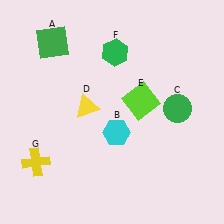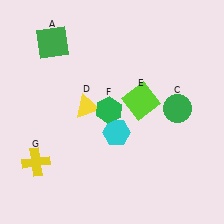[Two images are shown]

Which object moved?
The green hexagon (F) moved down.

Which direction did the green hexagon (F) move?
The green hexagon (F) moved down.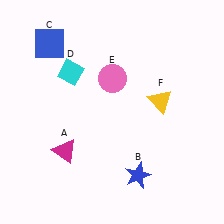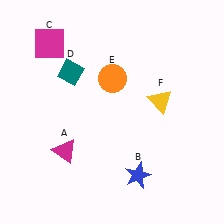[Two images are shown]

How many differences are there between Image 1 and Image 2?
There are 3 differences between the two images.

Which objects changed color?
C changed from blue to magenta. D changed from cyan to teal. E changed from pink to orange.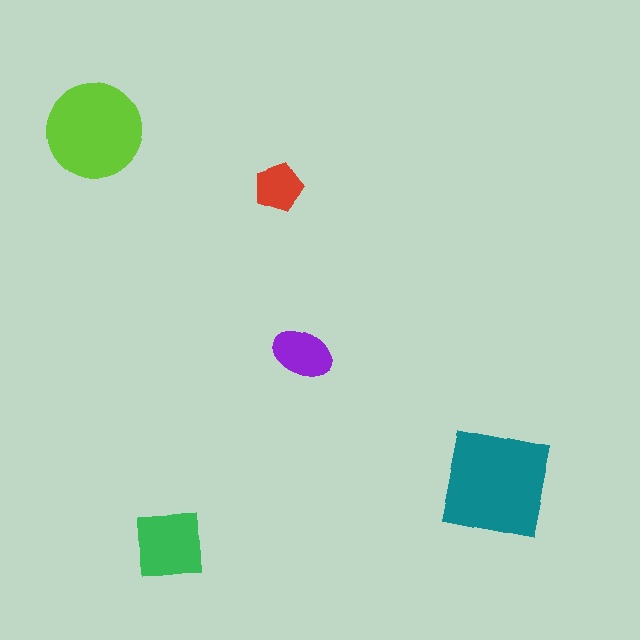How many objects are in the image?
There are 5 objects in the image.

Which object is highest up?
The lime circle is topmost.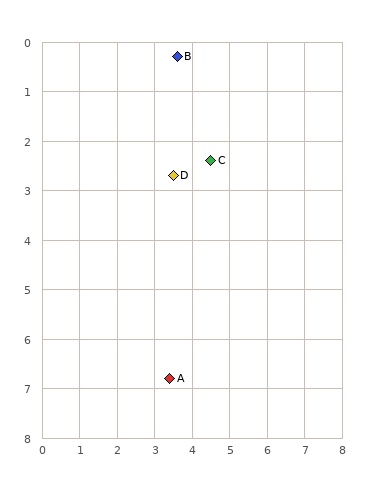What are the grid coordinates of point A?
Point A is at approximately (3.4, 6.8).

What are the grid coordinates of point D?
Point D is at approximately (3.5, 2.7).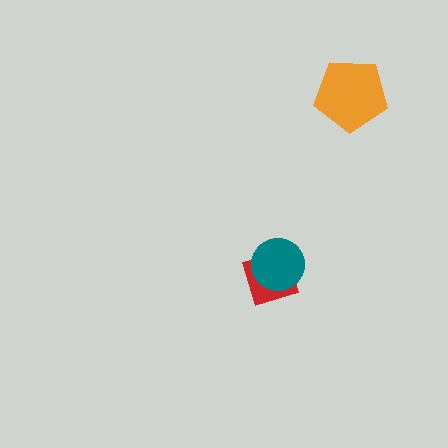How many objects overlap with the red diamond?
1 object overlaps with the red diamond.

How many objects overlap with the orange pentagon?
0 objects overlap with the orange pentagon.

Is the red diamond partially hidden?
Yes, it is partially covered by another shape.